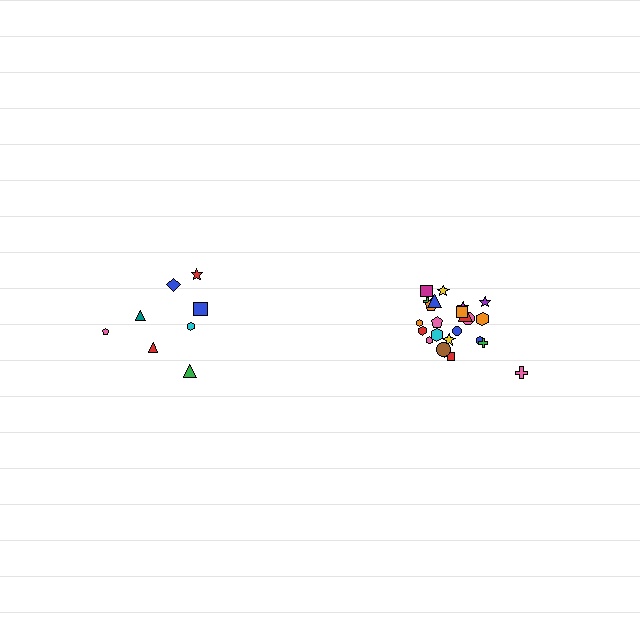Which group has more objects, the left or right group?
The right group.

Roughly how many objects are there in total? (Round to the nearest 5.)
Roughly 35 objects in total.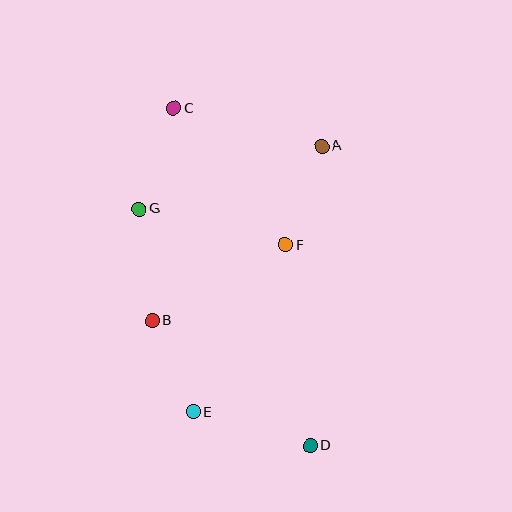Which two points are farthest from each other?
Points C and D are farthest from each other.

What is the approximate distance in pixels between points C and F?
The distance between C and F is approximately 176 pixels.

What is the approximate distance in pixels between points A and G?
The distance between A and G is approximately 193 pixels.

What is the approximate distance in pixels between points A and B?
The distance between A and B is approximately 243 pixels.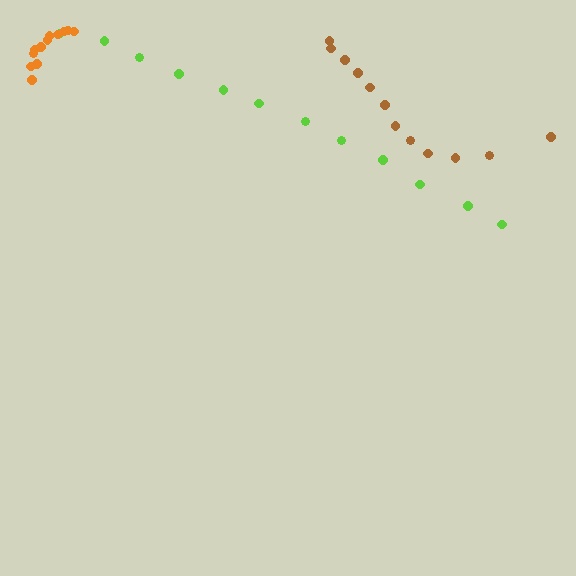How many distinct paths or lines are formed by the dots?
There are 3 distinct paths.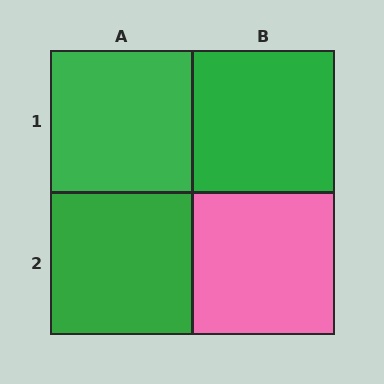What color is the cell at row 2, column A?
Green.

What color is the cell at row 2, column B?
Pink.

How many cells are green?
3 cells are green.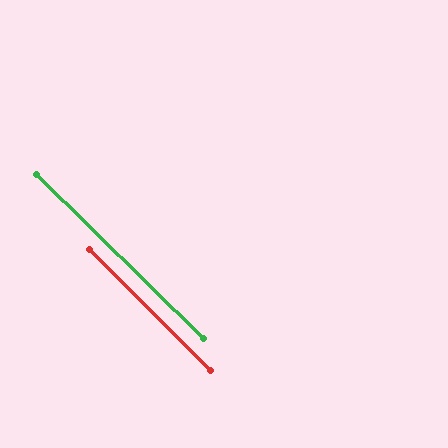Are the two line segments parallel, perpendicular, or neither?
Parallel — their directions differ by only 0.5°.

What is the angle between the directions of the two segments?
Approximately 0 degrees.